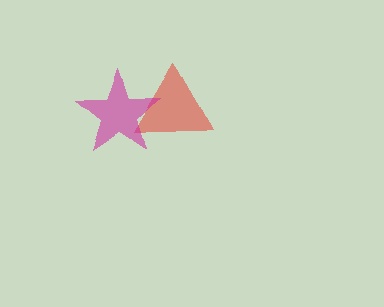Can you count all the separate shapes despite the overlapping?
Yes, there are 2 separate shapes.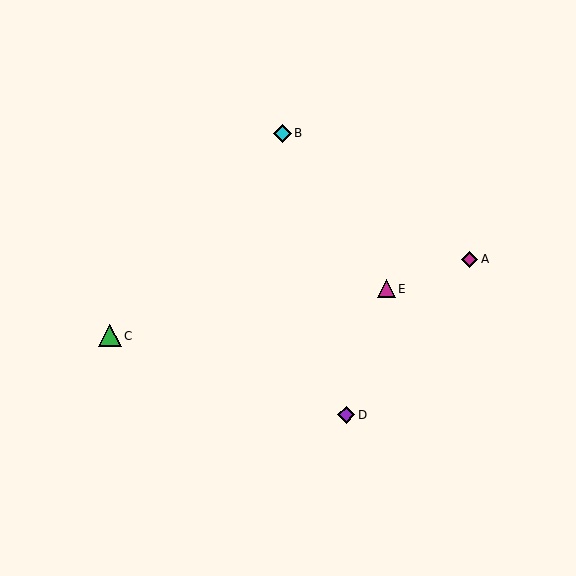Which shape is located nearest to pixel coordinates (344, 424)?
The purple diamond (labeled D) at (346, 415) is nearest to that location.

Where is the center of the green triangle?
The center of the green triangle is at (110, 336).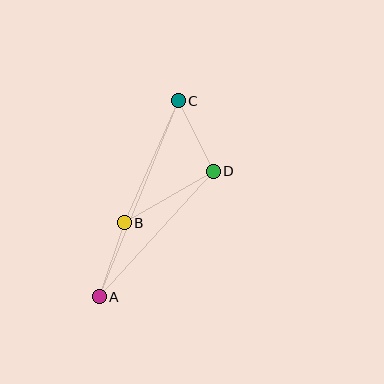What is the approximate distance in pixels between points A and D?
The distance between A and D is approximately 169 pixels.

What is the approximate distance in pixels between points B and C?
The distance between B and C is approximately 133 pixels.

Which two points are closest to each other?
Points A and B are closest to each other.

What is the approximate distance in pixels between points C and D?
The distance between C and D is approximately 79 pixels.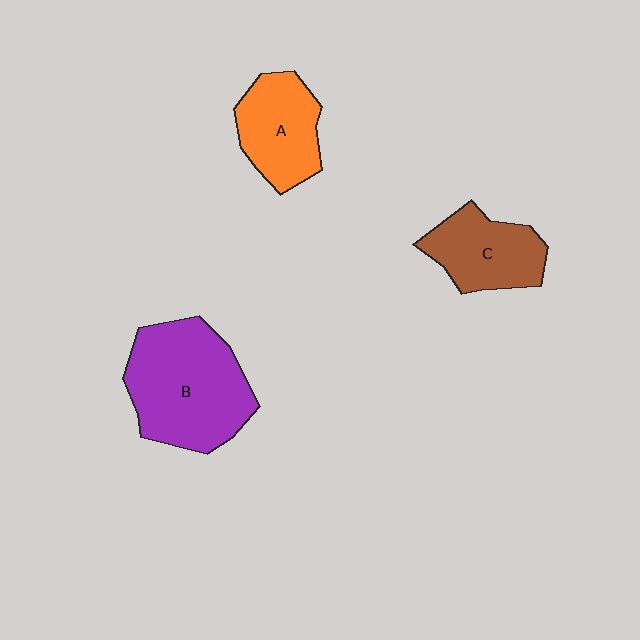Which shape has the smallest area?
Shape C (brown).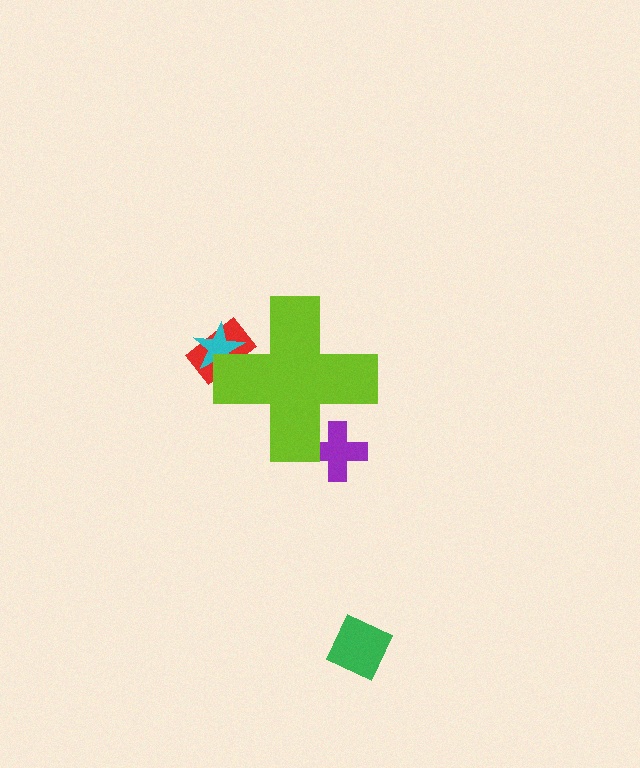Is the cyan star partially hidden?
Yes, the cyan star is partially hidden behind the lime cross.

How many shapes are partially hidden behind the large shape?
3 shapes are partially hidden.